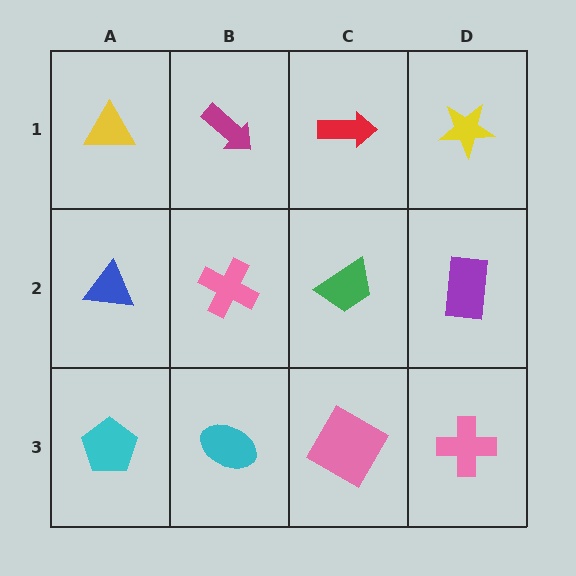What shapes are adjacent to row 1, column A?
A blue triangle (row 2, column A), a magenta arrow (row 1, column B).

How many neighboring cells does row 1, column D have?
2.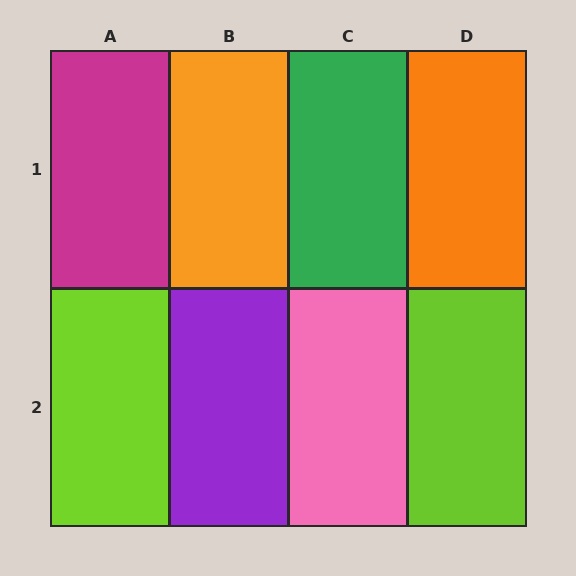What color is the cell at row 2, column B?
Purple.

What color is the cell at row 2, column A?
Lime.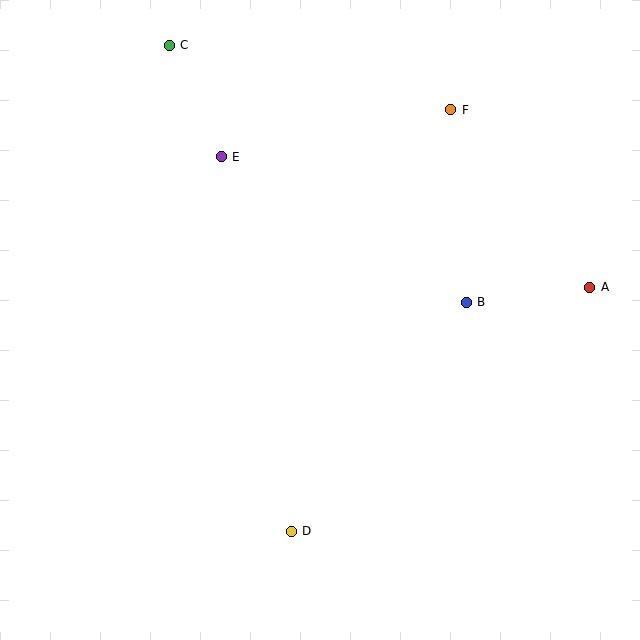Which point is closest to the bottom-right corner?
Point A is closest to the bottom-right corner.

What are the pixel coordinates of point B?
Point B is at (466, 302).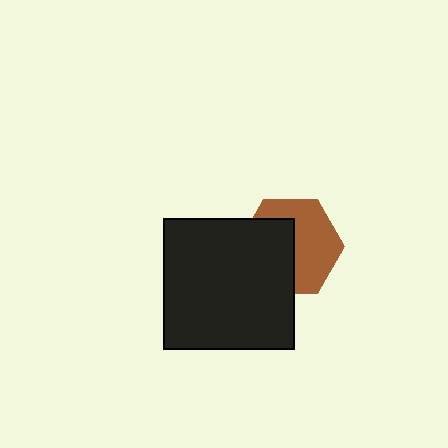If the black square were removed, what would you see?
You would see the complete brown hexagon.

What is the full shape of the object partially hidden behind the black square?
The partially hidden object is a brown hexagon.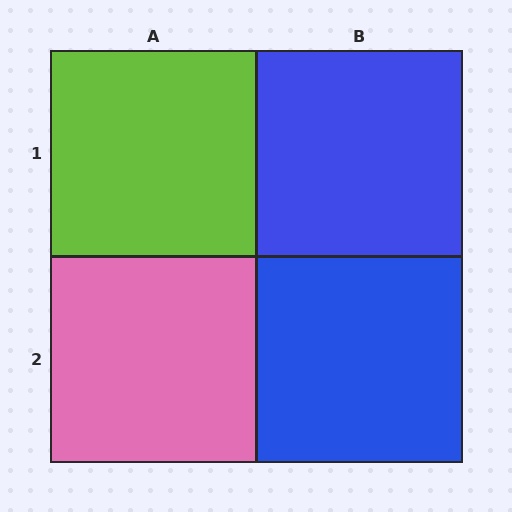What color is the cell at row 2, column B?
Blue.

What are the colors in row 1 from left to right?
Lime, blue.